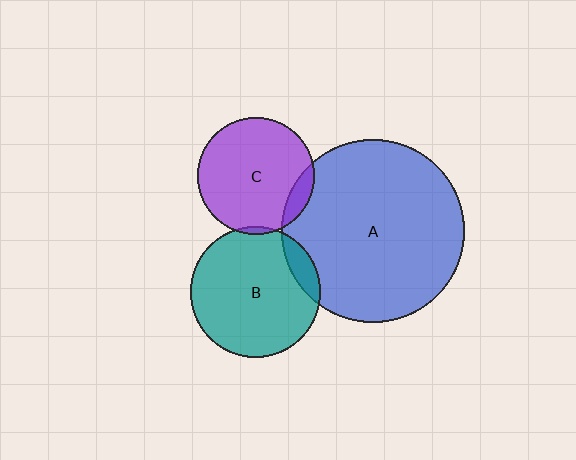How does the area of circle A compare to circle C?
Approximately 2.4 times.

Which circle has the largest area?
Circle A (blue).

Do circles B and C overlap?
Yes.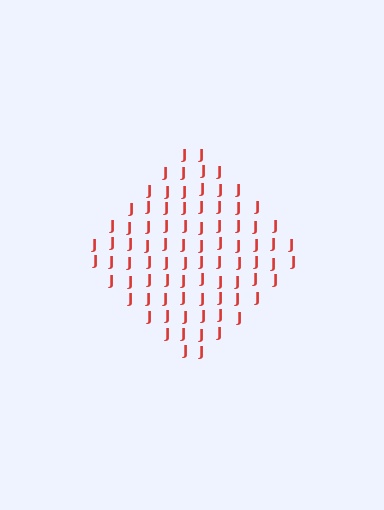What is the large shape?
The large shape is a diamond.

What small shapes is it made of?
It is made of small letter J's.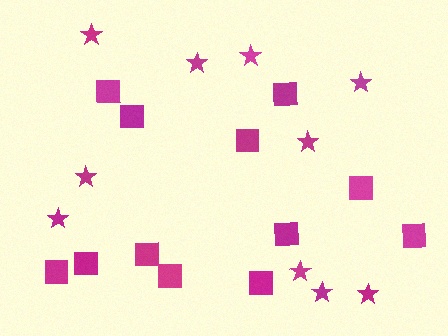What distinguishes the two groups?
There are 2 groups: one group of squares (12) and one group of stars (10).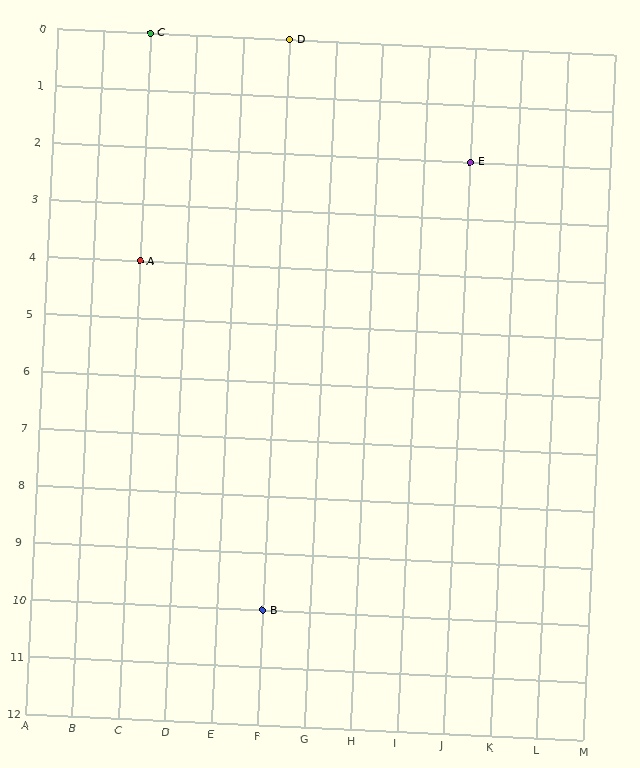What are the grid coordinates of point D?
Point D is at grid coordinates (F, 0).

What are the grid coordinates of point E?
Point E is at grid coordinates (J, 2).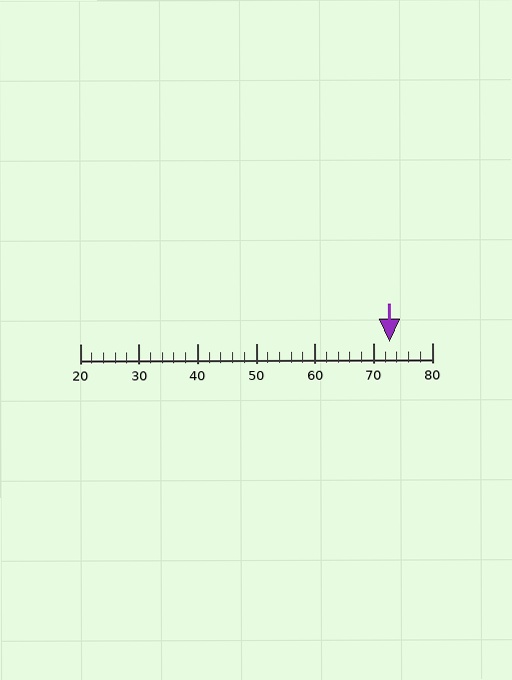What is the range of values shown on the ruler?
The ruler shows values from 20 to 80.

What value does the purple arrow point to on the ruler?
The purple arrow points to approximately 73.